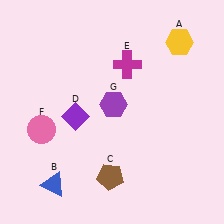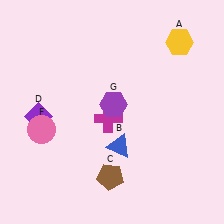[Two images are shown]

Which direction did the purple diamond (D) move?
The purple diamond (D) moved left.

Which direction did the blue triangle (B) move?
The blue triangle (B) moved right.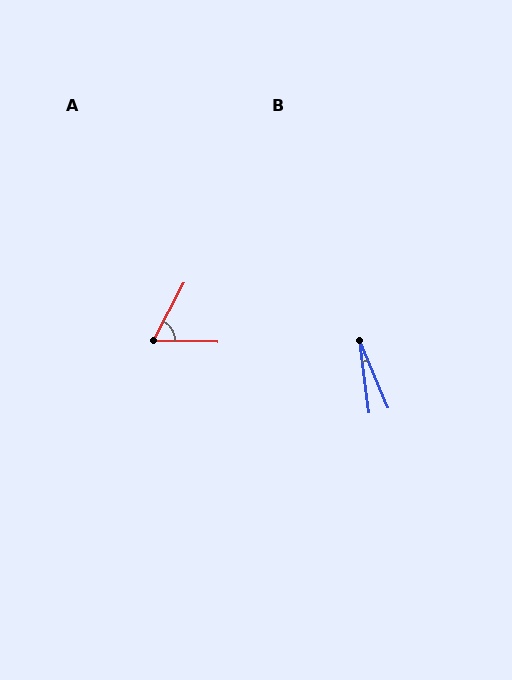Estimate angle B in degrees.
Approximately 15 degrees.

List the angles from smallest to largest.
B (15°), A (64°).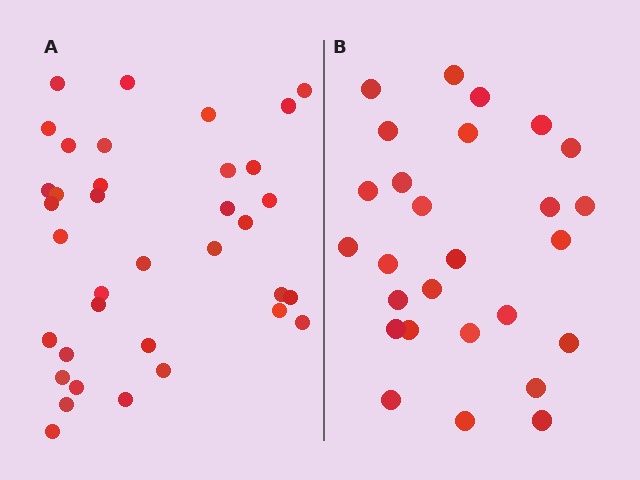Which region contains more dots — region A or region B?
Region A (the left region) has more dots.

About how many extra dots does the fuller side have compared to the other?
Region A has roughly 8 or so more dots than region B.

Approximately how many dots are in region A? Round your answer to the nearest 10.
About 40 dots. (The exact count is 36, which rounds to 40.)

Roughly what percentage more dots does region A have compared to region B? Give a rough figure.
About 35% more.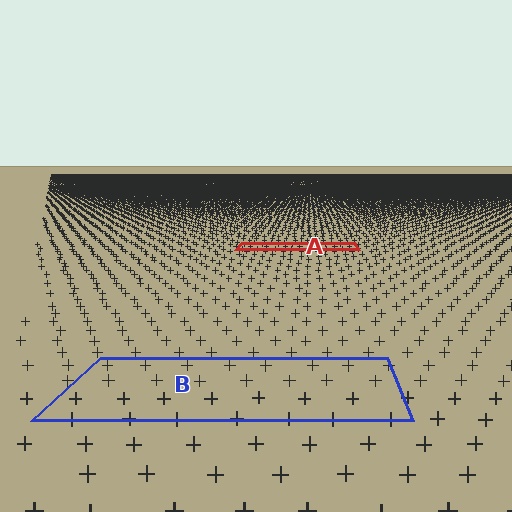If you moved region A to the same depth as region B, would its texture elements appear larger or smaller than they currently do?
They would appear larger. At a closer depth, the same texture elements are projected at a bigger on-screen size.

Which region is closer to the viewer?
Region B is closer. The texture elements there are larger and more spread out.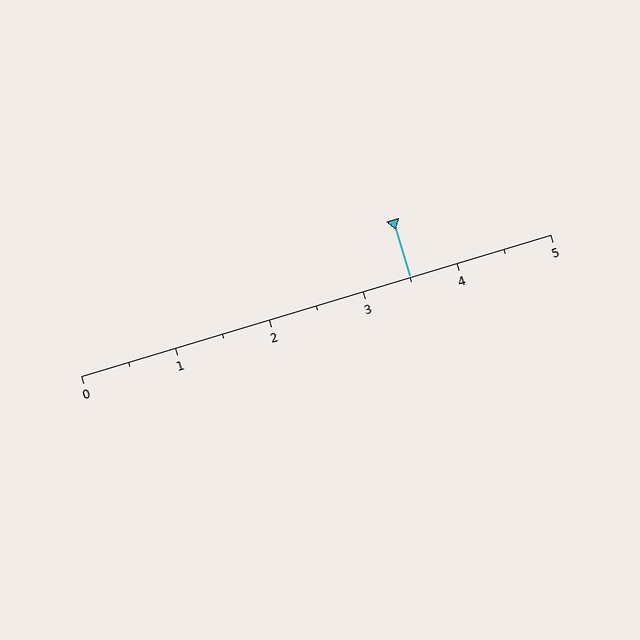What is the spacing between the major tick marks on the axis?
The major ticks are spaced 1 apart.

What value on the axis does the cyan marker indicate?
The marker indicates approximately 3.5.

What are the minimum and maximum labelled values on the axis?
The axis runs from 0 to 5.